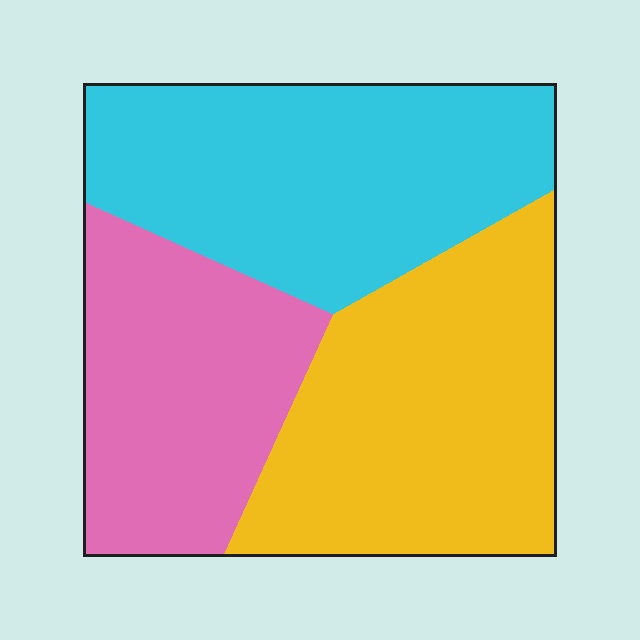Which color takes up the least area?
Pink, at roughly 25%.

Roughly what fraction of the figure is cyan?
Cyan covers around 35% of the figure.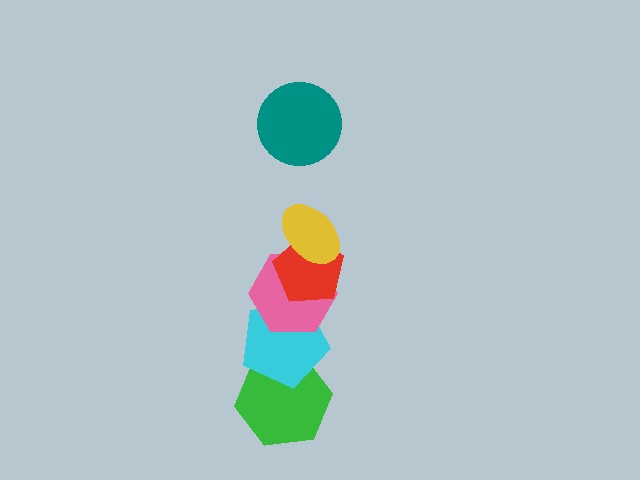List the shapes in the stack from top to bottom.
From top to bottom: the teal circle, the yellow ellipse, the red pentagon, the pink hexagon, the cyan pentagon, the green hexagon.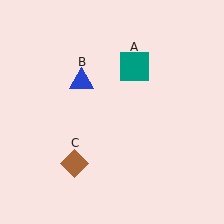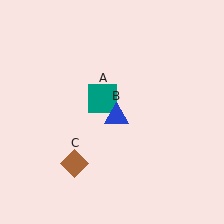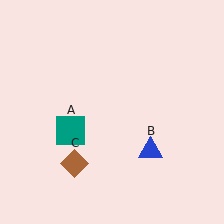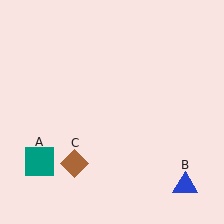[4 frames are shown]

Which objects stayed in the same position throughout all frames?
Brown diamond (object C) remained stationary.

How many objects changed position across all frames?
2 objects changed position: teal square (object A), blue triangle (object B).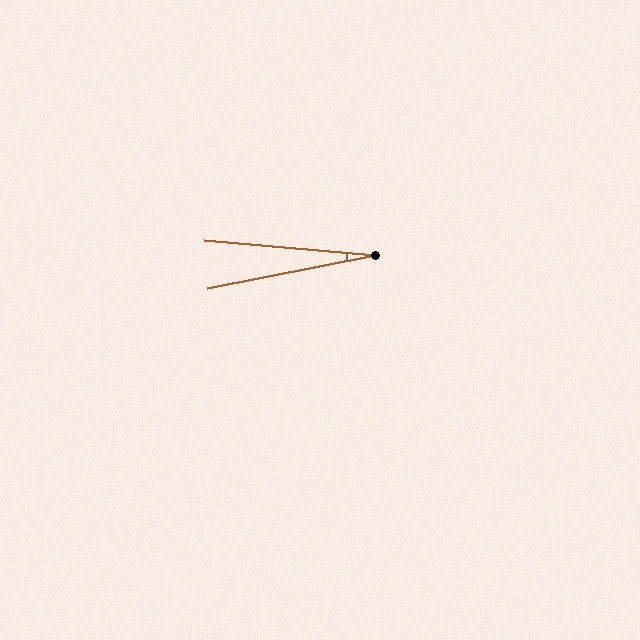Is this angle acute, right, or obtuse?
It is acute.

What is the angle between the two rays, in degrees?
Approximately 16 degrees.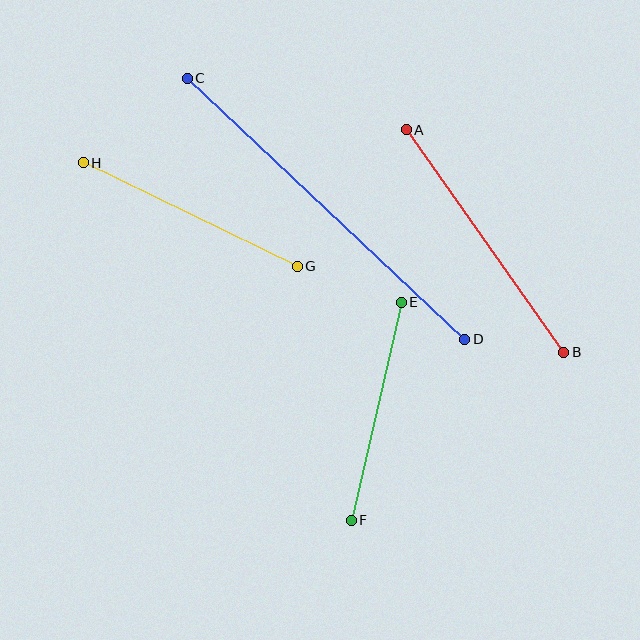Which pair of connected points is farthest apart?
Points C and D are farthest apart.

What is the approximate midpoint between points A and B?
The midpoint is at approximately (485, 241) pixels.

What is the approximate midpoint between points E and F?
The midpoint is at approximately (376, 411) pixels.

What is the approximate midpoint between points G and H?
The midpoint is at approximately (190, 215) pixels.